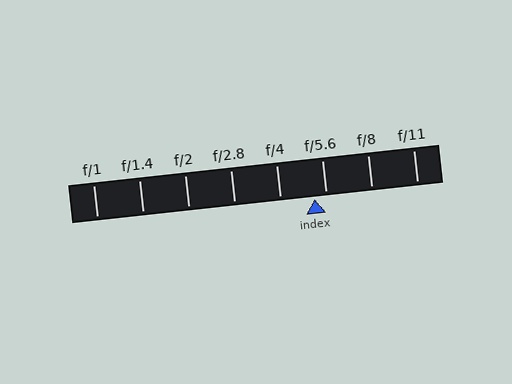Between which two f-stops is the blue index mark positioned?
The index mark is between f/4 and f/5.6.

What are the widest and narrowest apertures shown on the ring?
The widest aperture shown is f/1 and the narrowest is f/11.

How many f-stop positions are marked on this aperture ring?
There are 8 f-stop positions marked.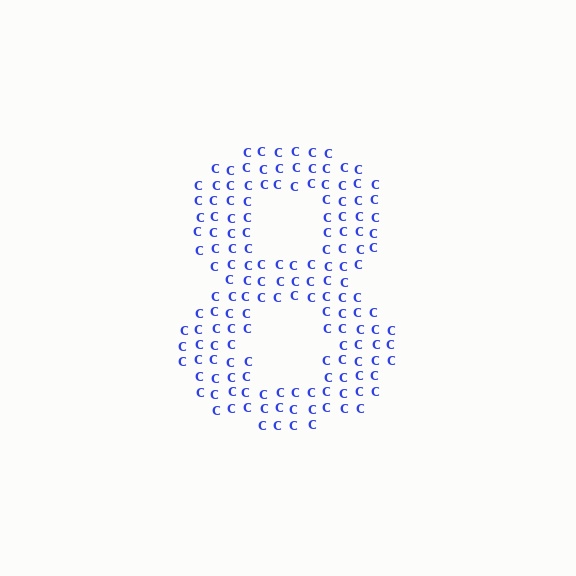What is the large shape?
The large shape is the digit 8.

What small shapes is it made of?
It is made of small letter C's.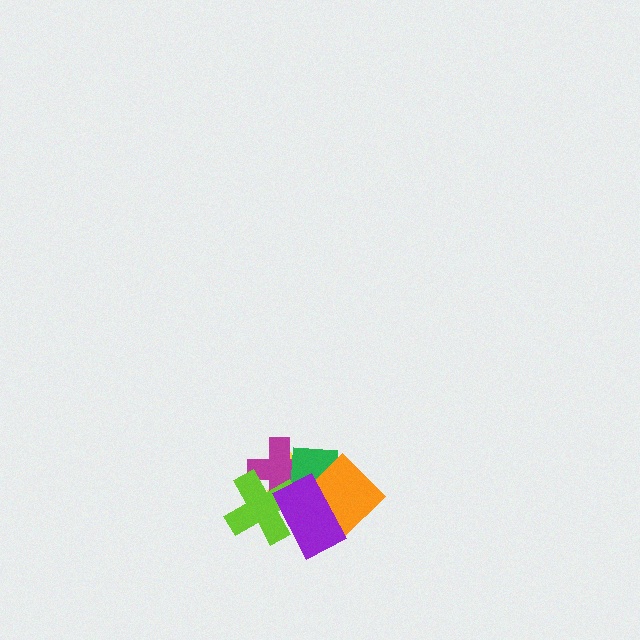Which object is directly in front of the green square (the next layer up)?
The orange diamond is directly in front of the green square.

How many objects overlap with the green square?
4 objects overlap with the green square.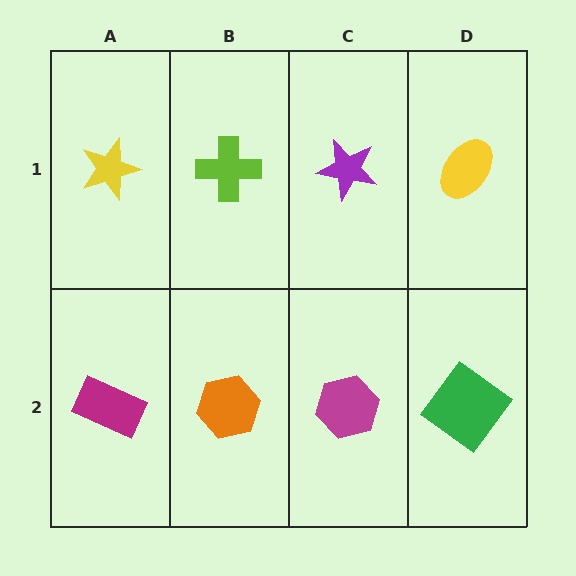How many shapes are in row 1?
4 shapes.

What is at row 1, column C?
A purple star.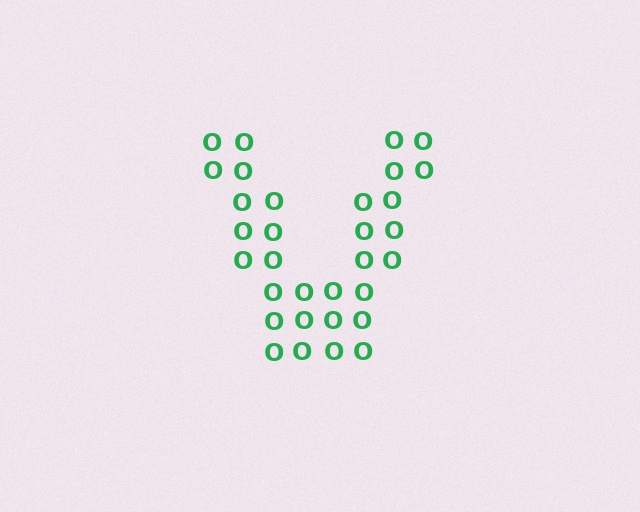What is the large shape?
The large shape is the letter V.